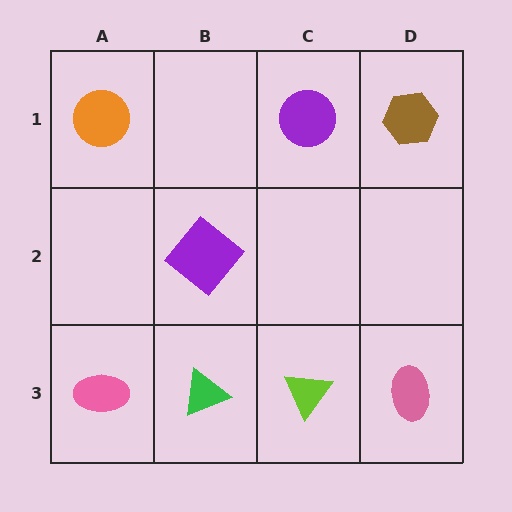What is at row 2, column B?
A purple diamond.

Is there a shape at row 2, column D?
No, that cell is empty.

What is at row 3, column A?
A pink ellipse.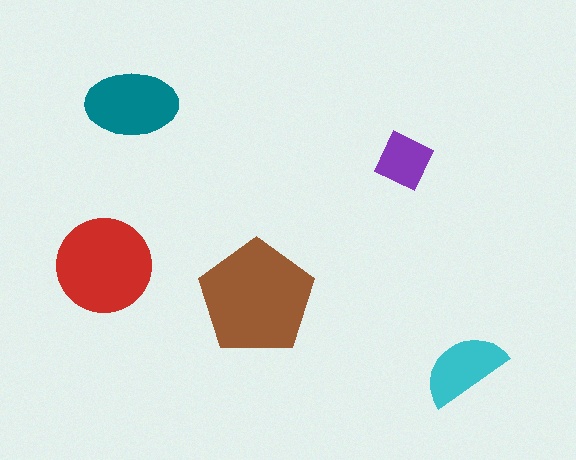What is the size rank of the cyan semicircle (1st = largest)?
4th.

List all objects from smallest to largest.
The purple diamond, the cyan semicircle, the teal ellipse, the red circle, the brown pentagon.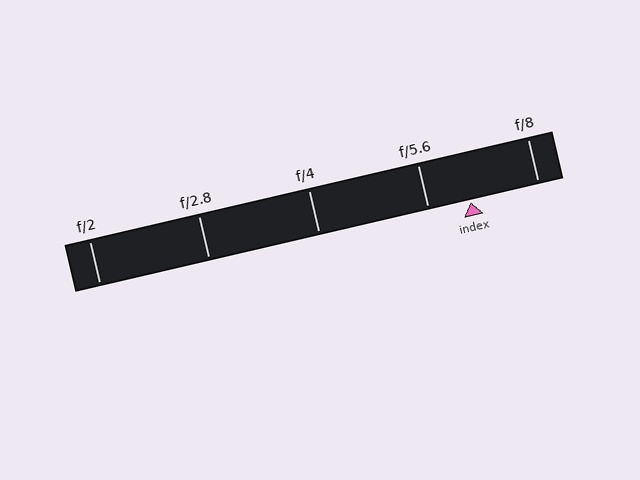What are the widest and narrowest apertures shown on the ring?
The widest aperture shown is f/2 and the narrowest is f/8.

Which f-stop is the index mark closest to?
The index mark is closest to f/5.6.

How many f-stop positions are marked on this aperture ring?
There are 5 f-stop positions marked.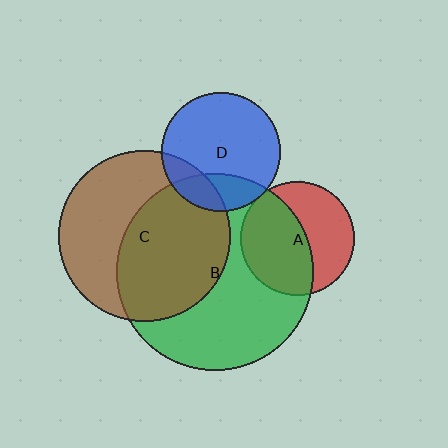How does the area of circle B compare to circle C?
Approximately 1.3 times.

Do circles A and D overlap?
Yes.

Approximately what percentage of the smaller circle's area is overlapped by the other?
Approximately 5%.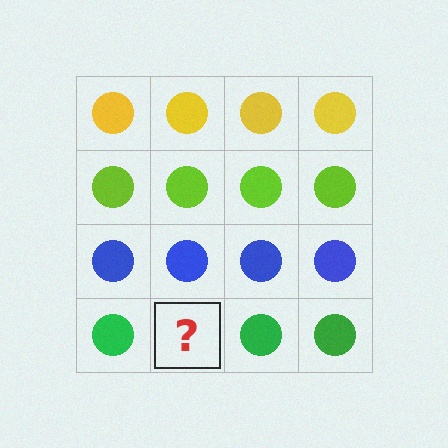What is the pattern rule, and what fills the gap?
The rule is that each row has a consistent color. The gap should be filled with a green circle.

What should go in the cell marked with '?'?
The missing cell should contain a green circle.